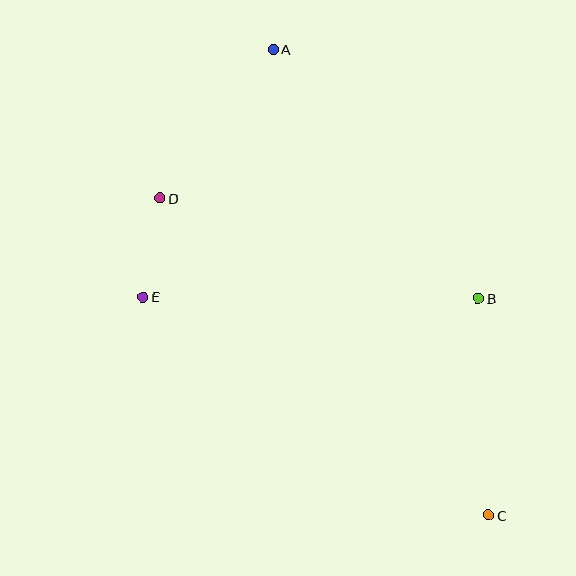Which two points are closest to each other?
Points D and E are closest to each other.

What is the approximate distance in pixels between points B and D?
The distance between B and D is approximately 334 pixels.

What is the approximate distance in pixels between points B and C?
The distance between B and C is approximately 217 pixels.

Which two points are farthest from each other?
Points A and C are farthest from each other.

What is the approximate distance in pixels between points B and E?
The distance between B and E is approximately 335 pixels.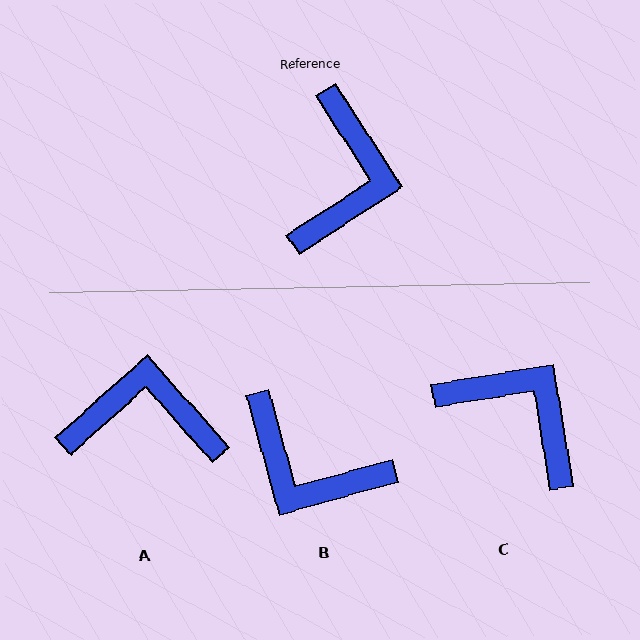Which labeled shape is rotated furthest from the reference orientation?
B, about 107 degrees away.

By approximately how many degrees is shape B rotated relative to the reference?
Approximately 107 degrees clockwise.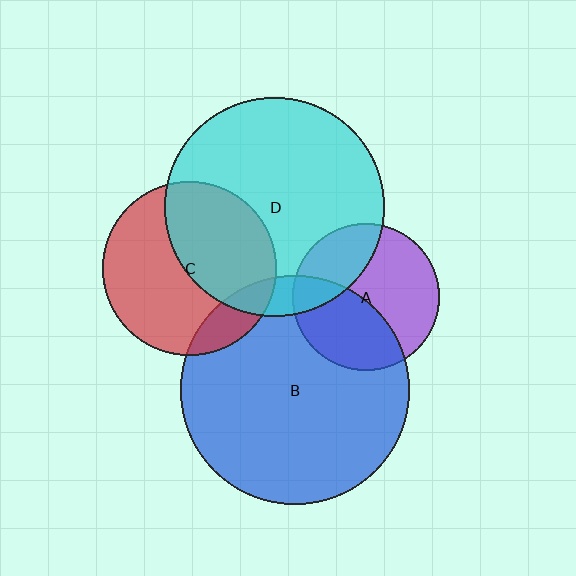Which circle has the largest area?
Circle B (blue).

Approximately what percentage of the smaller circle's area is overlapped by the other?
Approximately 30%.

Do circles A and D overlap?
Yes.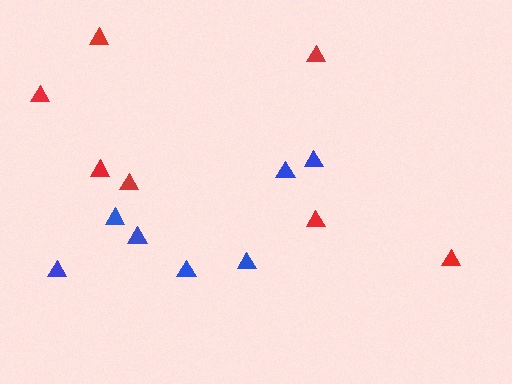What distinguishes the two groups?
There are 2 groups: one group of blue triangles (7) and one group of red triangles (7).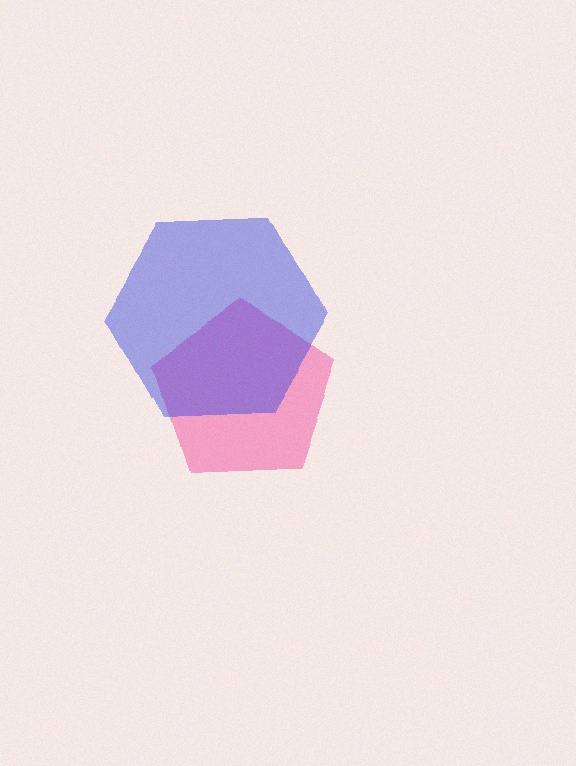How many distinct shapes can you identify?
There are 2 distinct shapes: a pink pentagon, a blue hexagon.